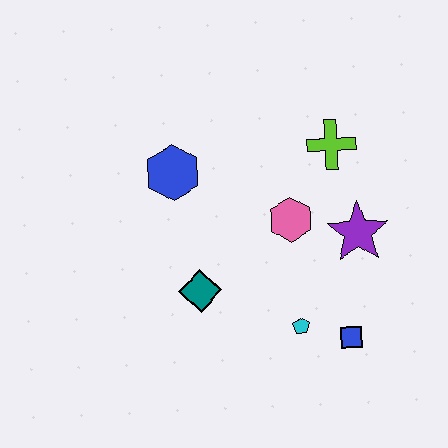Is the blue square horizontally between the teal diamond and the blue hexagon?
No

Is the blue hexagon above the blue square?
Yes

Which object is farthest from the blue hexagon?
The blue square is farthest from the blue hexagon.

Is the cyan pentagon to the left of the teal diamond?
No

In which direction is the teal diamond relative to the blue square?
The teal diamond is to the left of the blue square.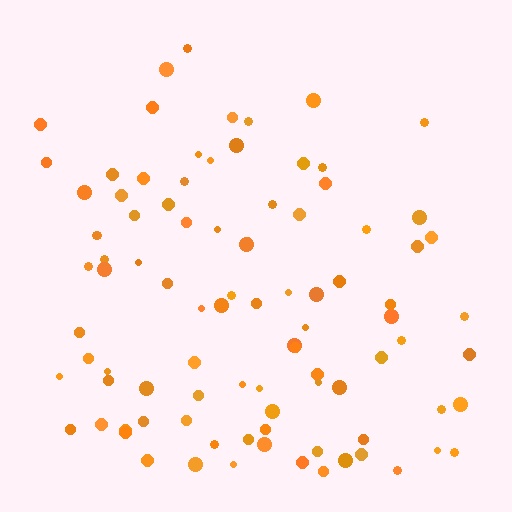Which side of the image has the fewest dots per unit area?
The top.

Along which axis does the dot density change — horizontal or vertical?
Vertical.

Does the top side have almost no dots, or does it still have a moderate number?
Still a moderate number, just noticeably fewer than the bottom.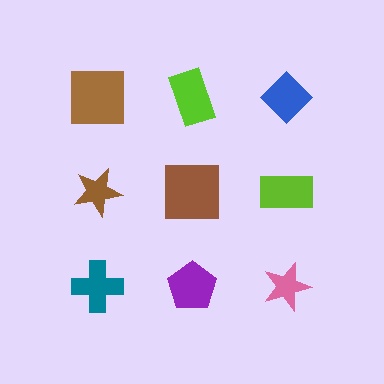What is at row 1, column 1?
A brown square.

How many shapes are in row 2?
3 shapes.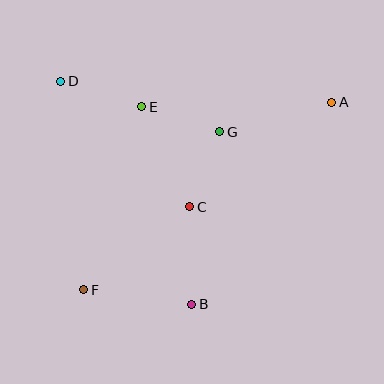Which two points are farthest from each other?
Points A and F are farthest from each other.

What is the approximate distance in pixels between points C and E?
The distance between C and E is approximately 111 pixels.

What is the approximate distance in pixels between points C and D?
The distance between C and D is approximately 180 pixels.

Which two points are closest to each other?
Points C and G are closest to each other.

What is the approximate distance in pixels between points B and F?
The distance between B and F is approximately 109 pixels.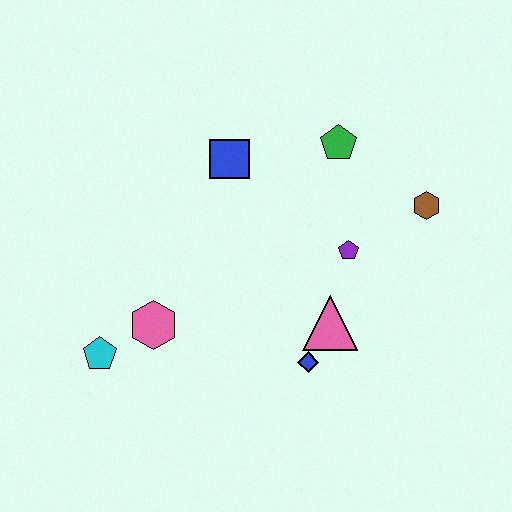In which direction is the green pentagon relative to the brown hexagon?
The green pentagon is to the left of the brown hexagon.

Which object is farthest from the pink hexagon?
The brown hexagon is farthest from the pink hexagon.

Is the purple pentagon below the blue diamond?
No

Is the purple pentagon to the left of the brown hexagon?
Yes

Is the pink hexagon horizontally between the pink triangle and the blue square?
No